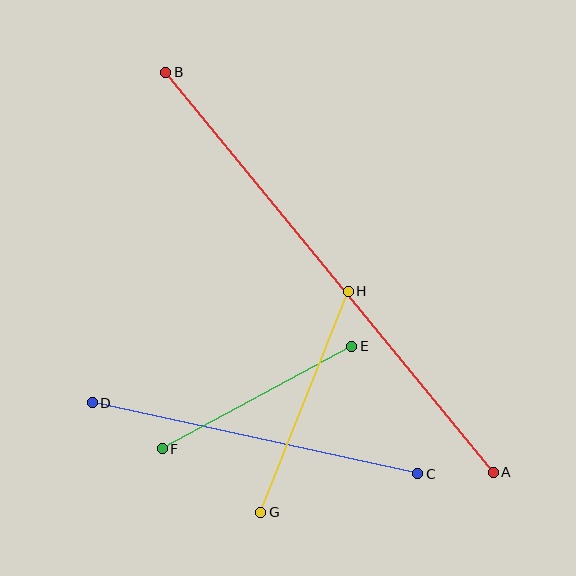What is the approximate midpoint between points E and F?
The midpoint is at approximately (257, 398) pixels.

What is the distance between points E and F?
The distance is approximately 216 pixels.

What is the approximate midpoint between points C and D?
The midpoint is at approximately (255, 438) pixels.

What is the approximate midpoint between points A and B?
The midpoint is at approximately (329, 272) pixels.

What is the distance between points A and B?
The distance is approximately 517 pixels.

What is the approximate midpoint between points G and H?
The midpoint is at approximately (304, 402) pixels.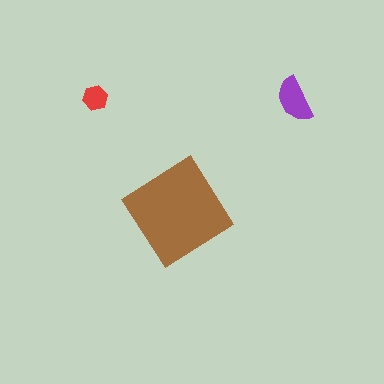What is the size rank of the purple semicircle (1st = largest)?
2nd.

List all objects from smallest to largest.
The red hexagon, the purple semicircle, the brown diamond.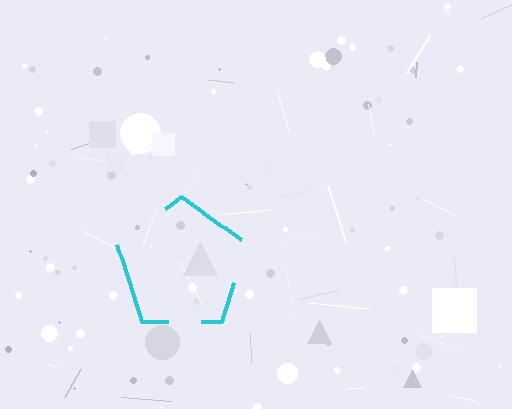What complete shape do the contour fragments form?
The contour fragments form a pentagon.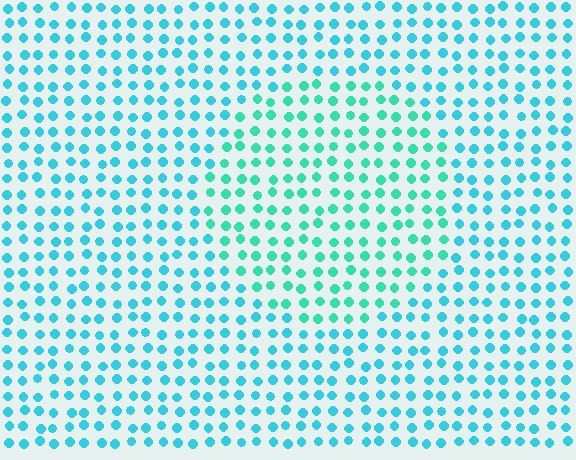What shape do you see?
I see a circle.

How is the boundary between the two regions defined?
The boundary is defined purely by a slight shift in hue (about 24 degrees). Spacing, size, and orientation are identical on both sides.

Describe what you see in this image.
The image is filled with small cyan elements in a uniform arrangement. A circle-shaped region is visible where the elements are tinted to a slightly different hue, forming a subtle color boundary.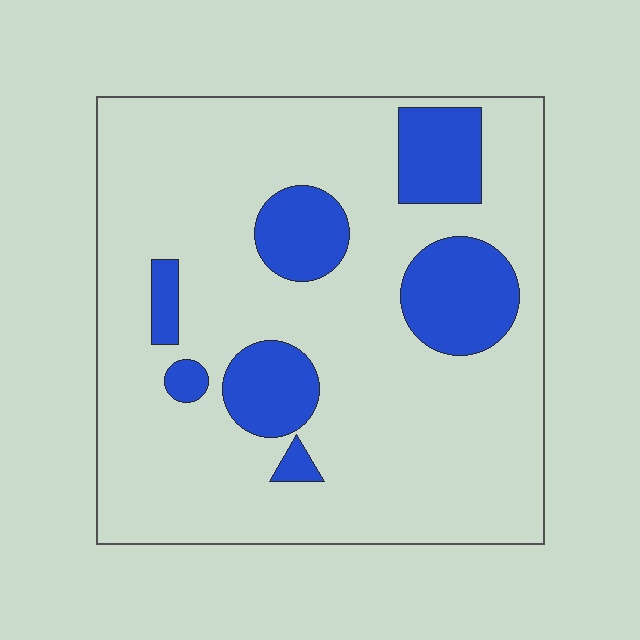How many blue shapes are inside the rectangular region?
7.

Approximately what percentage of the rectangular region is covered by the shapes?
Approximately 20%.